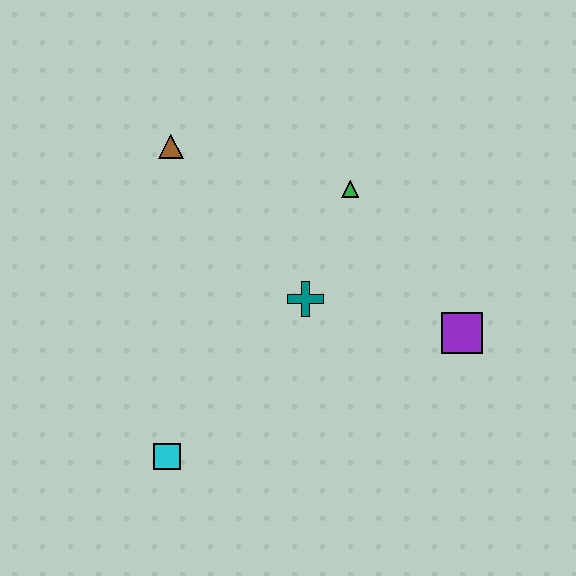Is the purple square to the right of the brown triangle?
Yes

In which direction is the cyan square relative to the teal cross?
The cyan square is below the teal cross.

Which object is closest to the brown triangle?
The green triangle is closest to the brown triangle.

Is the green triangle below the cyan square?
No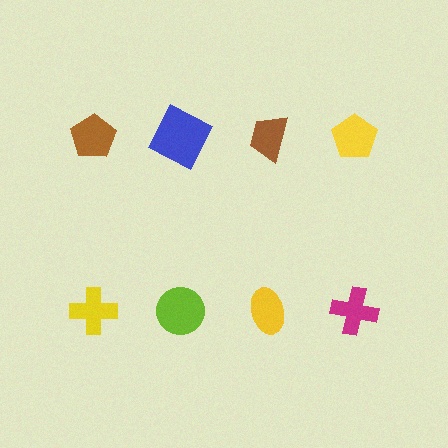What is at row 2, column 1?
A yellow cross.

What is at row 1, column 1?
A brown pentagon.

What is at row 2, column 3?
A yellow ellipse.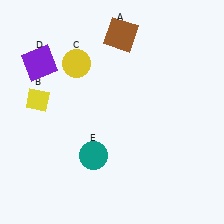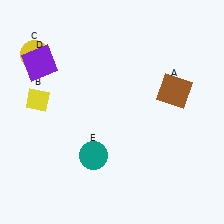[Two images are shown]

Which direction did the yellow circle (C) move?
The yellow circle (C) moved left.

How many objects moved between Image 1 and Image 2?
2 objects moved between the two images.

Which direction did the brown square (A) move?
The brown square (A) moved down.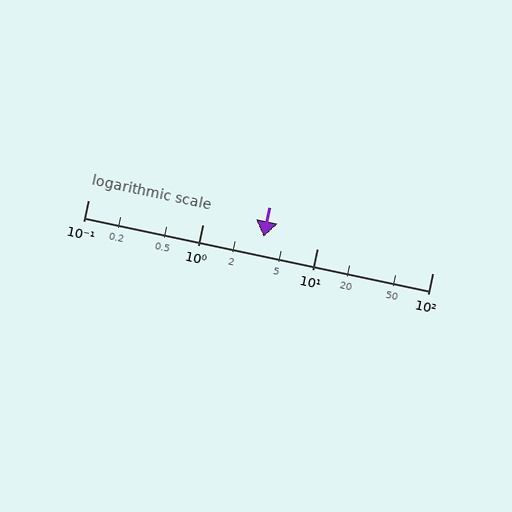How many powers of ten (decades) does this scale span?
The scale spans 3 decades, from 0.1 to 100.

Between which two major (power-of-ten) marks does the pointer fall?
The pointer is between 1 and 10.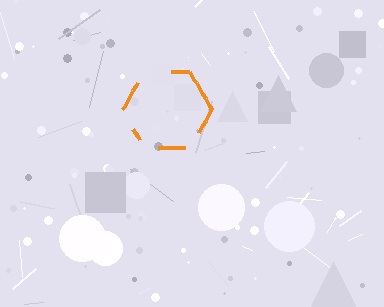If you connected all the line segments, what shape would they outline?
They would outline a hexagon.